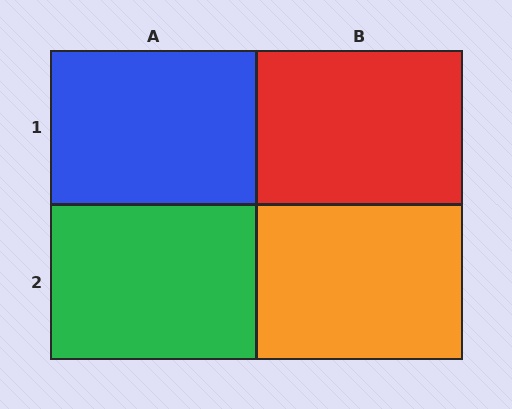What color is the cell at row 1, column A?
Blue.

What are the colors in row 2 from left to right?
Green, orange.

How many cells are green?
1 cell is green.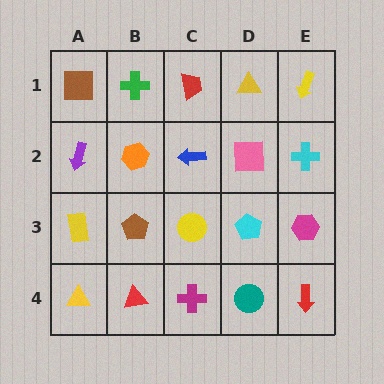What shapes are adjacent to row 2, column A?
A brown square (row 1, column A), a yellow rectangle (row 3, column A), an orange hexagon (row 2, column B).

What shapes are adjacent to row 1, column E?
A cyan cross (row 2, column E), a yellow triangle (row 1, column D).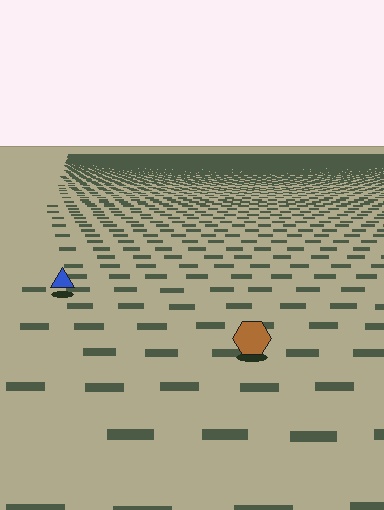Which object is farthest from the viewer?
The blue triangle is farthest from the viewer. It appears smaller and the ground texture around it is denser.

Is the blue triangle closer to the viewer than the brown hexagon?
No. The brown hexagon is closer — you can tell from the texture gradient: the ground texture is coarser near it.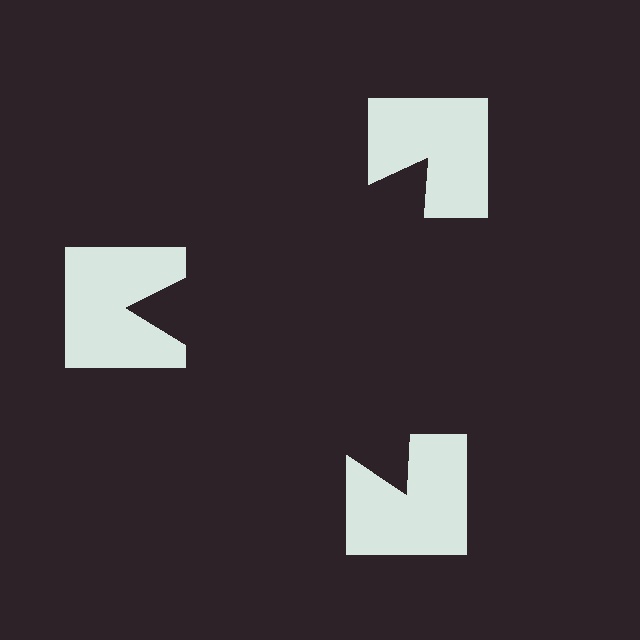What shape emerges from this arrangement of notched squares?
An illusory triangle — its edges are inferred from the aligned wedge cuts in the notched squares, not physically drawn.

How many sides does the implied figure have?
3 sides.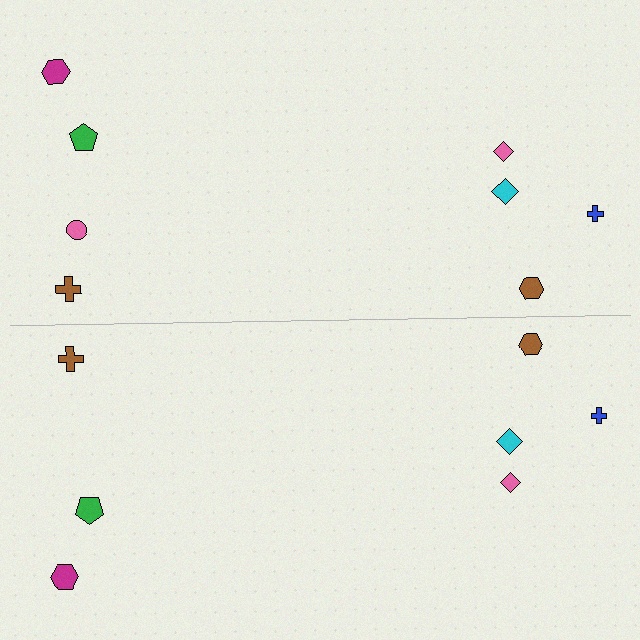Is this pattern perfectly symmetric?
No, the pattern is not perfectly symmetric. A pink circle is missing from the bottom side.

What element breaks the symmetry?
A pink circle is missing from the bottom side.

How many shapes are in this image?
There are 15 shapes in this image.